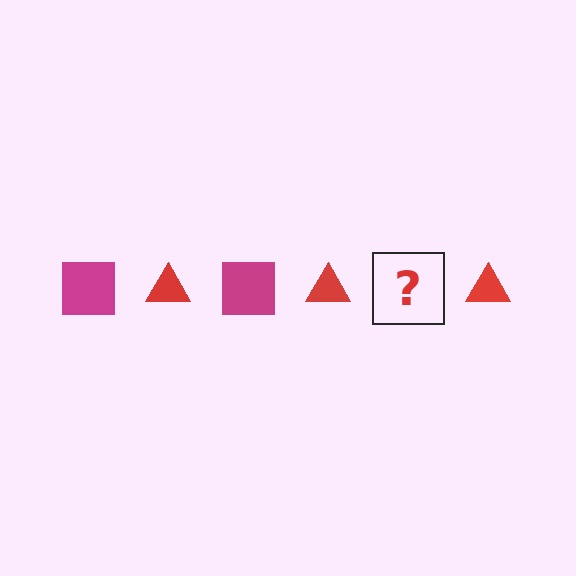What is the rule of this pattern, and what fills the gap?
The rule is that the pattern alternates between magenta square and red triangle. The gap should be filled with a magenta square.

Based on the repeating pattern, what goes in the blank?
The blank should be a magenta square.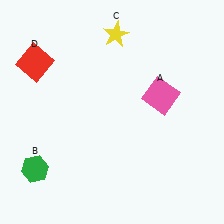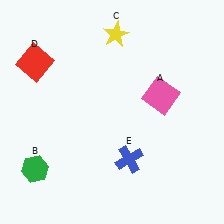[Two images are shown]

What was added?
A blue cross (E) was added in Image 2.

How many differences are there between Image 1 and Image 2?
There is 1 difference between the two images.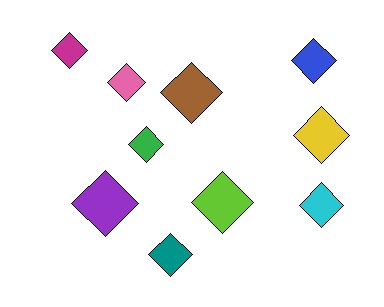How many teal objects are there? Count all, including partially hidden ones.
There is 1 teal object.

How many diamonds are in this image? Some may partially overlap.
There are 10 diamonds.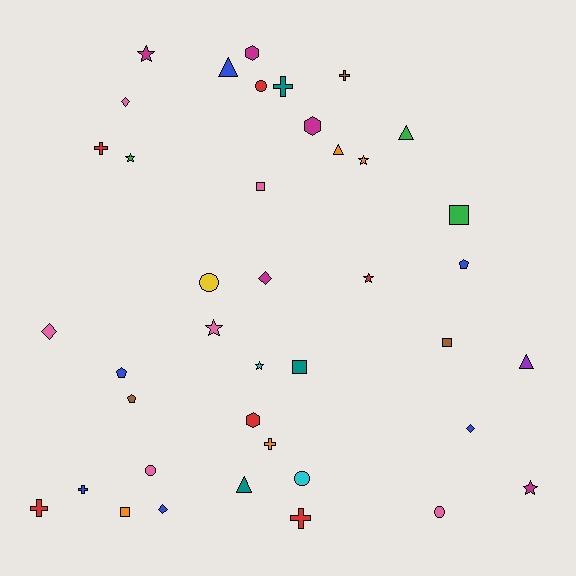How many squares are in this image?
There are 5 squares.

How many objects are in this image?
There are 40 objects.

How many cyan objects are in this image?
There are 2 cyan objects.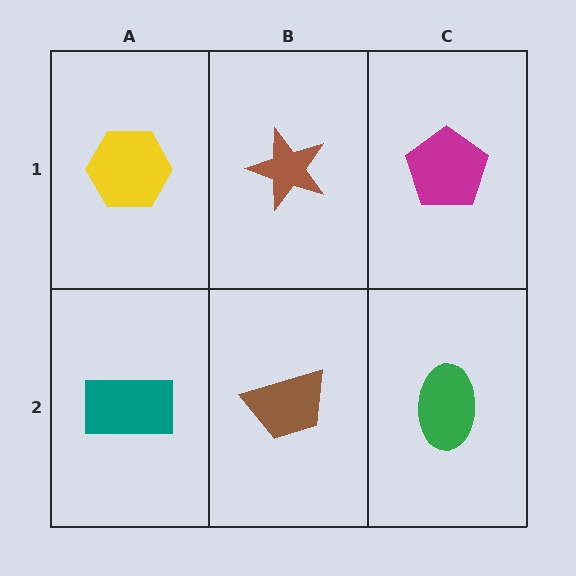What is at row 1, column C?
A magenta pentagon.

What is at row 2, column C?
A green ellipse.